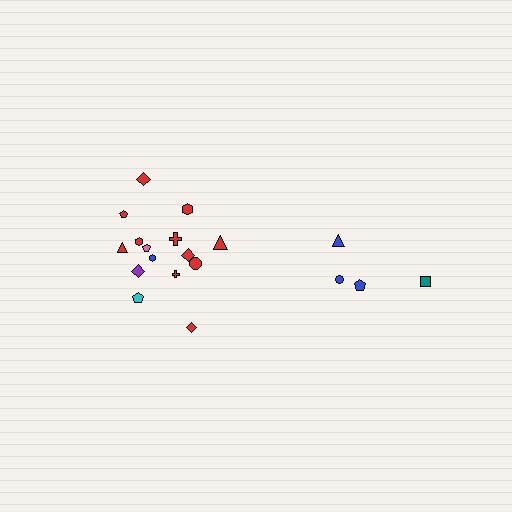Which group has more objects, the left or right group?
The left group.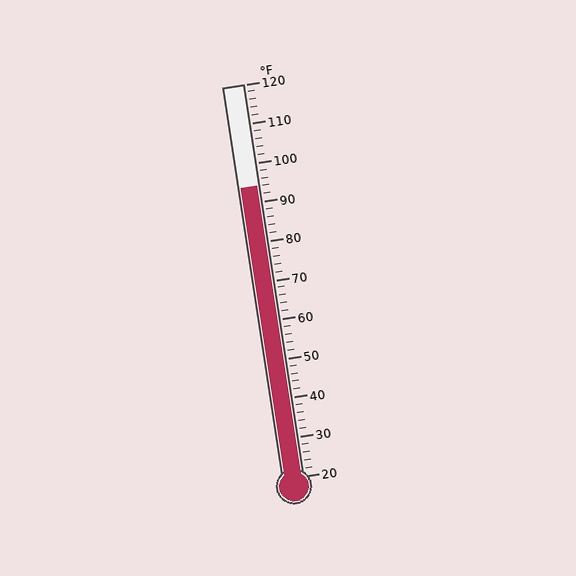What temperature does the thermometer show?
The thermometer shows approximately 94°F.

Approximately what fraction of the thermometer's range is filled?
The thermometer is filled to approximately 75% of its range.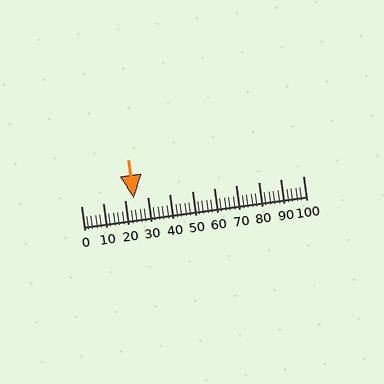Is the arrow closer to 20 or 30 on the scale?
The arrow is closer to 20.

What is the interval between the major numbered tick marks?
The major tick marks are spaced 10 units apart.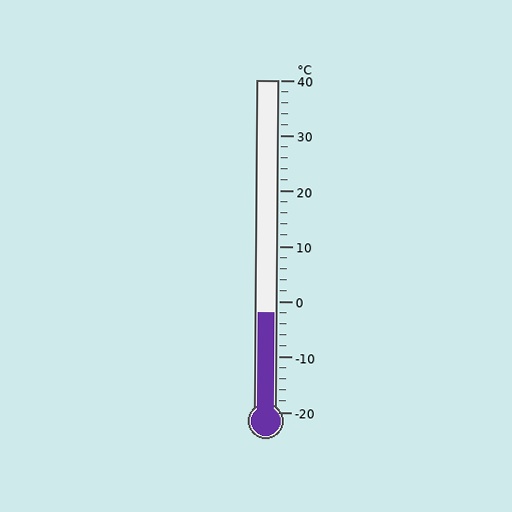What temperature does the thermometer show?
The thermometer shows approximately -2°C.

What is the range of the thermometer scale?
The thermometer scale ranges from -20°C to 40°C.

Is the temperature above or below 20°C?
The temperature is below 20°C.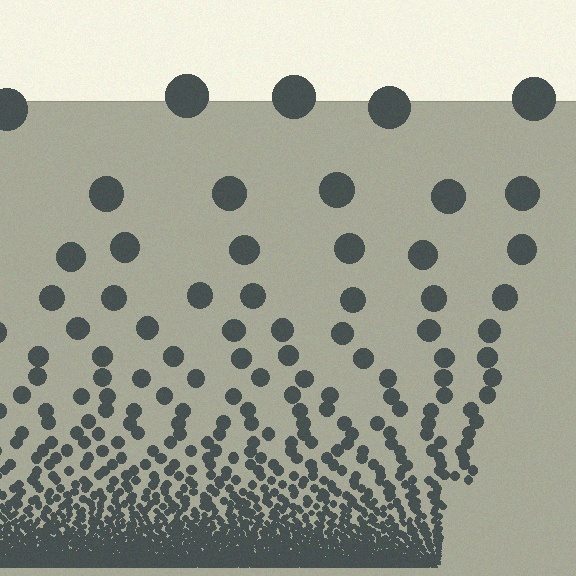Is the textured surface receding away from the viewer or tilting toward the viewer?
The surface appears to tilt toward the viewer. Texture elements get larger and sparser toward the top.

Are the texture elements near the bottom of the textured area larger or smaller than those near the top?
Smaller. The gradient is inverted — elements near the bottom are smaller and denser.